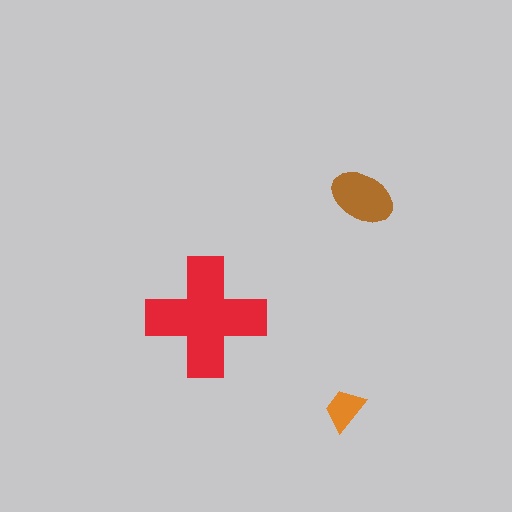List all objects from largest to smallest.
The red cross, the brown ellipse, the orange trapezoid.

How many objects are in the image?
There are 3 objects in the image.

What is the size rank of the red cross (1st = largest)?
1st.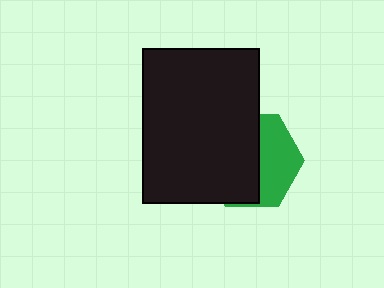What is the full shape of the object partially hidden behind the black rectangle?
The partially hidden object is a green hexagon.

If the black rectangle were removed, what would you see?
You would see the complete green hexagon.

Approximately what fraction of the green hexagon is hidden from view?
Roughly 58% of the green hexagon is hidden behind the black rectangle.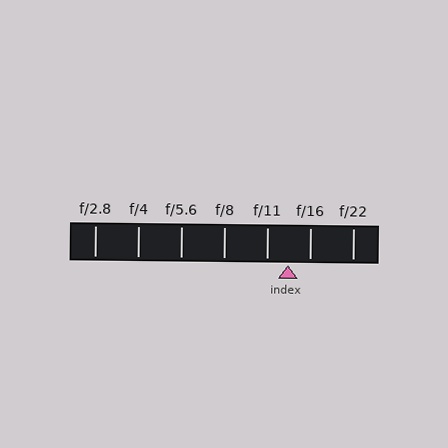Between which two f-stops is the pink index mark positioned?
The index mark is between f/11 and f/16.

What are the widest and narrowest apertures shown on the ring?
The widest aperture shown is f/2.8 and the narrowest is f/22.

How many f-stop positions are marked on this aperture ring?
There are 7 f-stop positions marked.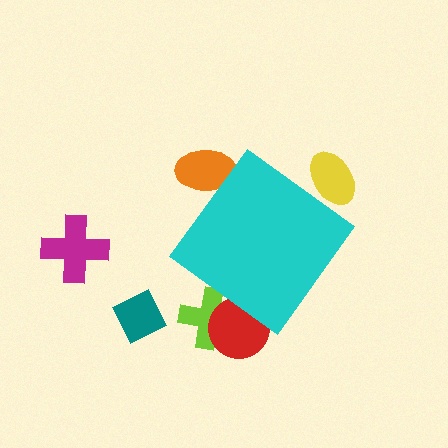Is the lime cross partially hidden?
Yes, the lime cross is partially hidden behind the cyan diamond.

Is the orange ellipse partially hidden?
Yes, the orange ellipse is partially hidden behind the cyan diamond.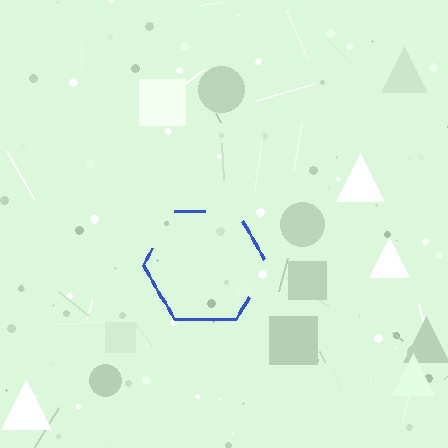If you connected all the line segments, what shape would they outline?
They would outline a hexagon.